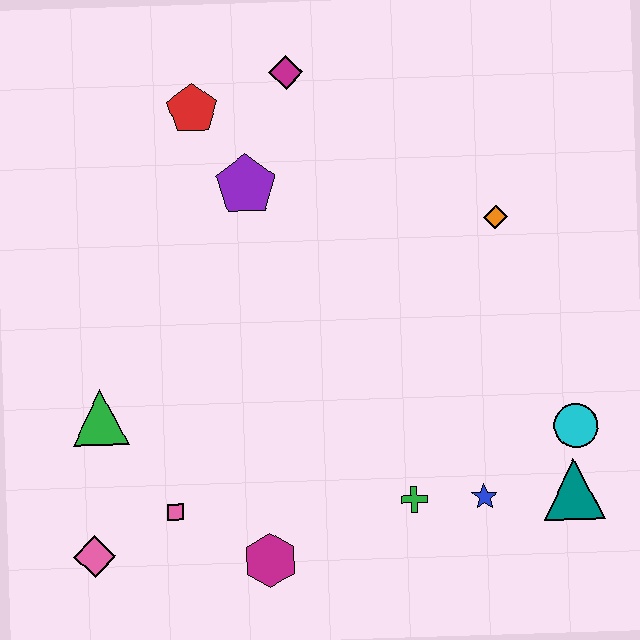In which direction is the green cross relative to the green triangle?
The green cross is to the right of the green triangle.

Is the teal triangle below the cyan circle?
Yes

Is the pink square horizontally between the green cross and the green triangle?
Yes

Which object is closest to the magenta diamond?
The red pentagon is closest to the magenta diamond.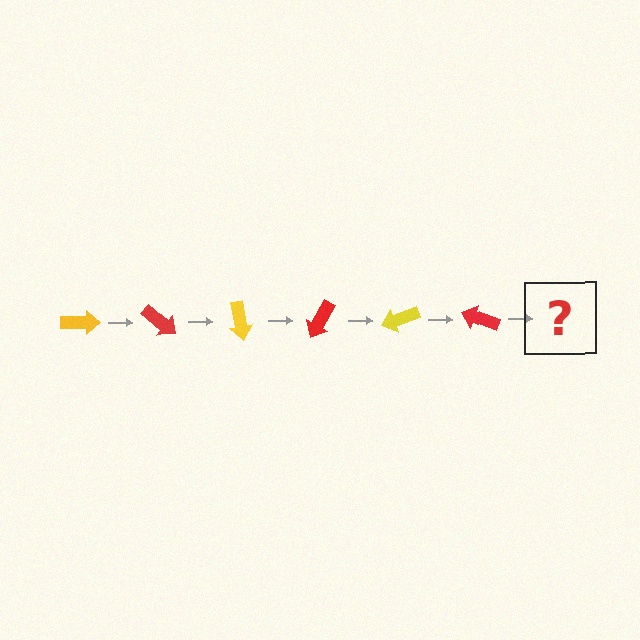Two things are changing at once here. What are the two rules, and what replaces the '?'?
The two rules are that it rotates 40 degrees each step and the color cycles through yellow and red. The '?' should be a yellow arrow, rotated 240 degrees from the start.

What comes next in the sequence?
The next element should be a yellow arrow, rotated 240 degrees from the start.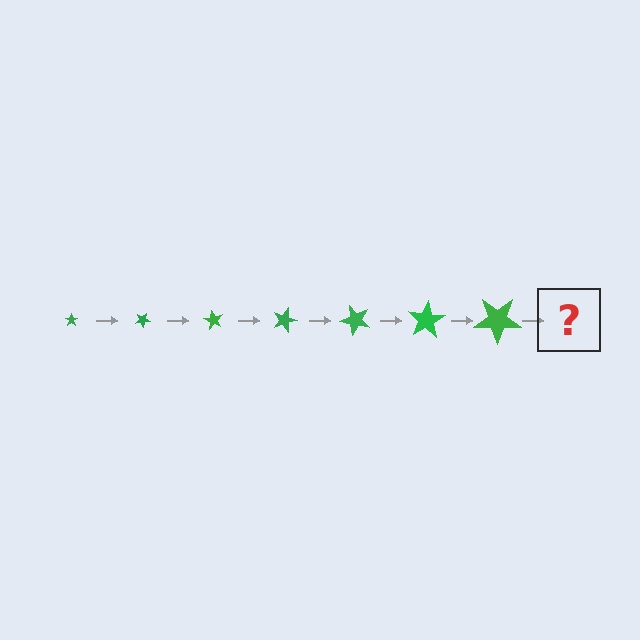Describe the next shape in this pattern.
It should be a star, larger than the previous one and rotated 210 degrees from the start.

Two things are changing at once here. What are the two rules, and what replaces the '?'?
The two rules are that the star grows larger each step and it rotates 30 degrees each step. The '?' should be a star, larger than the previous one and rotated 210 degrees from the start.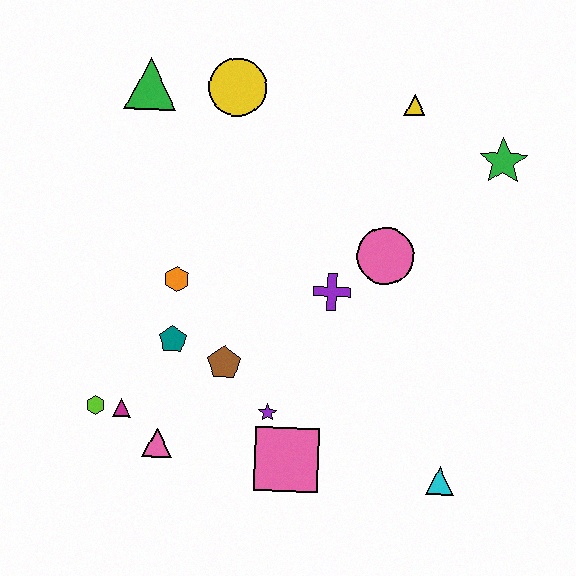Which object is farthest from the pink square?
The green triangle is farthest from the pink square.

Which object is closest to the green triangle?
The yellow circle is closest to the green triangle.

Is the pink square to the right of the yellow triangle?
No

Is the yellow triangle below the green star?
No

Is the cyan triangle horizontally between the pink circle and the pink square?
No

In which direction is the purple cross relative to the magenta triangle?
The purple cross is to the right of the magenta triangle.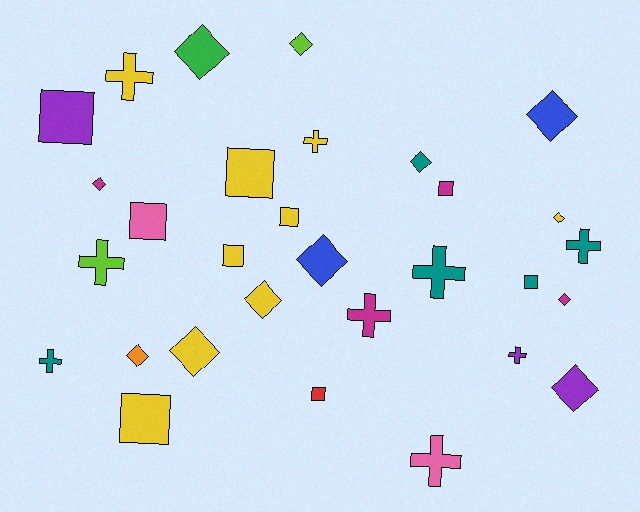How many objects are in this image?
There are 30 objects.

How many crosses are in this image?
There are 9 crosses.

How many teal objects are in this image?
There are 5 teal objects.